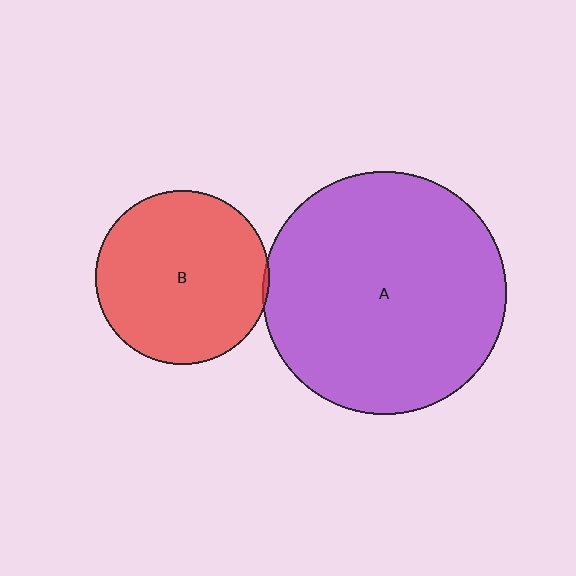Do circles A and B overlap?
Yes.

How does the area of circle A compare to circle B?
Approximately 2.0 times.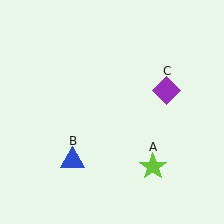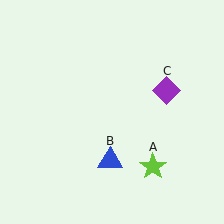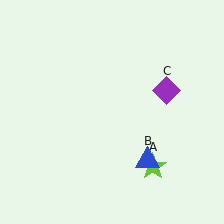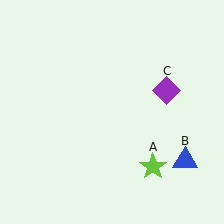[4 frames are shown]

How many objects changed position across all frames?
1 object changed position: blue triangle (object B).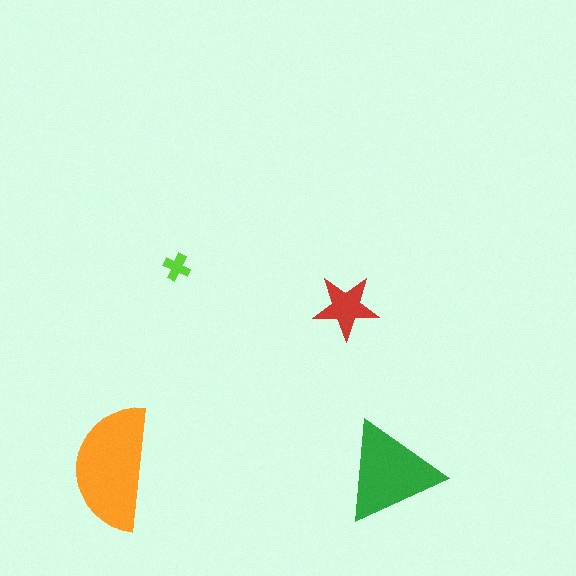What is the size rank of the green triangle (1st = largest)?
2nd.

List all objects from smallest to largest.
The lime cross, the red star, the green triangle, the orange semicircle.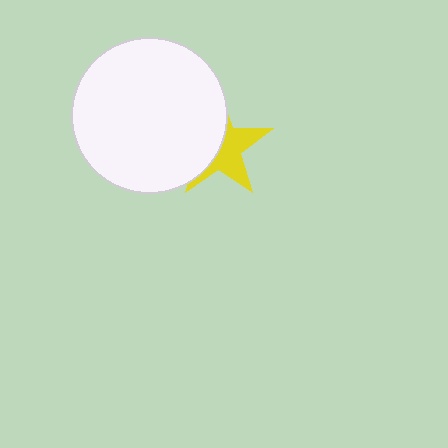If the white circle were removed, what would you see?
You would see the complete yellow star.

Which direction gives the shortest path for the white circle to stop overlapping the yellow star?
Moving left gives the shortest separation.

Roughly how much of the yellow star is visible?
About half of it is visible (roughly 49%).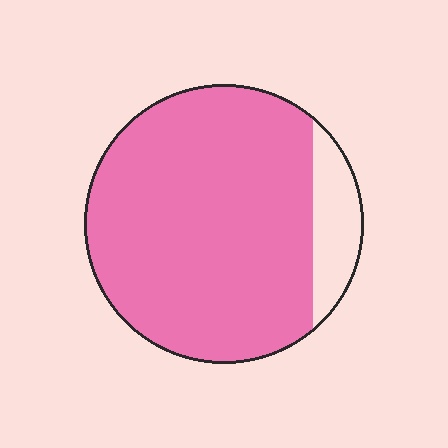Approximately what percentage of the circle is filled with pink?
Approximately 90%.